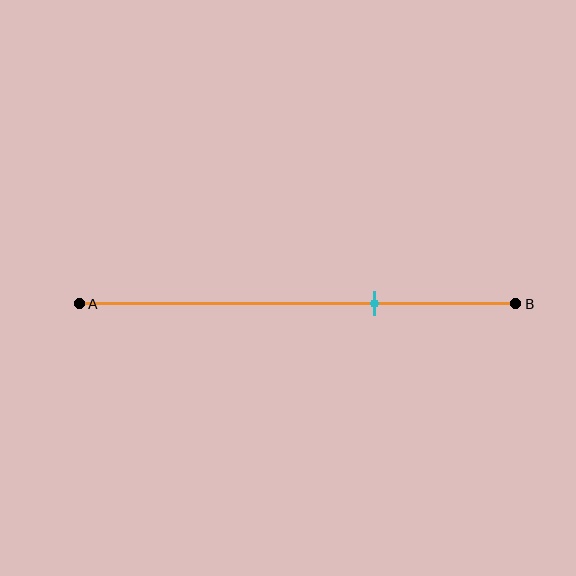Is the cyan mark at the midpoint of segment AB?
No, the mark is at about 70% from A, not at the 50% midpoint.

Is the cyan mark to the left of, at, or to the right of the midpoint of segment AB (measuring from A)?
The cyan mark is to the right of the midpoint of segment AB.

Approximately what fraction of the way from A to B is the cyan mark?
The cyan mark is approximately 70% of the way from A to B.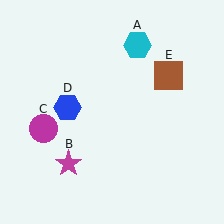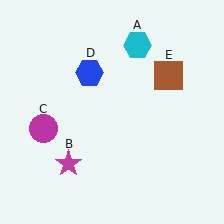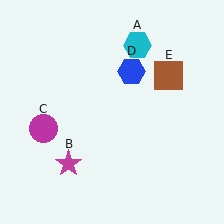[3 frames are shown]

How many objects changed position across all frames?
1 object changed position: blue hexagon (object D).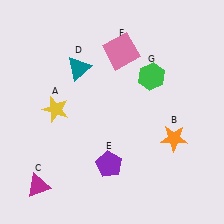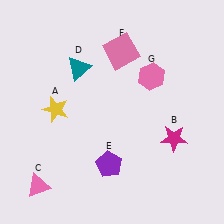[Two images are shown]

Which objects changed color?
B changed from orange to magenta. C changed from magenta to pink. G changed from green to pink.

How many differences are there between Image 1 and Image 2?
There are 3 differences between the two images.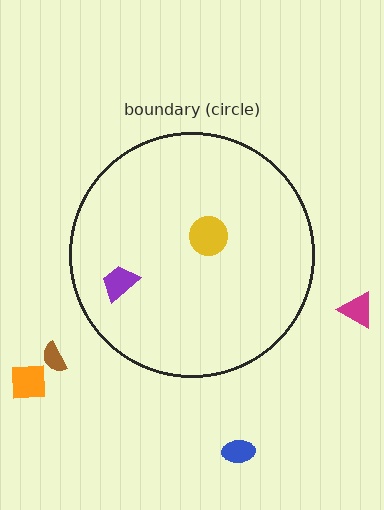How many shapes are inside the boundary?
2 inside, 4 outside.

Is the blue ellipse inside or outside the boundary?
Outside.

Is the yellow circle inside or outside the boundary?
Inside.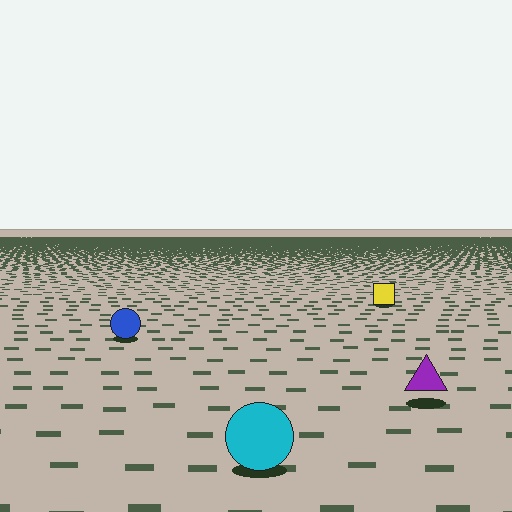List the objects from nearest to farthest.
From nearest to farthest: the cyan circle, the purple triangle, the blue circle, the yellow square.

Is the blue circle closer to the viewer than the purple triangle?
No. The purple triangle is closer — you can tell from the texture gradient: the ground texture is coarser near it.